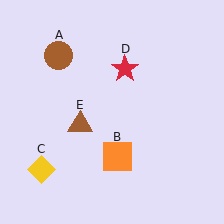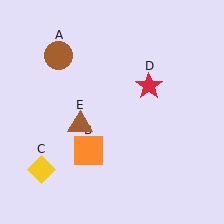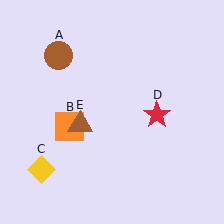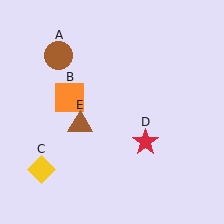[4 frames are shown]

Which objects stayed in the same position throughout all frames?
Brown circle (object A) and yellow diamond (object C) and brown triangle (object E) remained stationary.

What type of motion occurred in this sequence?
The orange square (object B), red star (object D) rotated clockwise around the center of the scene.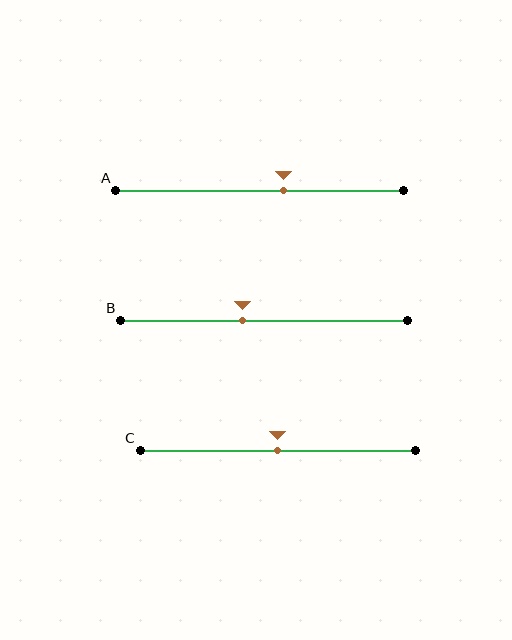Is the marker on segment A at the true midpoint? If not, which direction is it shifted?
No, the marker on segment A is shifted to the right by about 8% of the segment length.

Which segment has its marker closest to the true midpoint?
Segment C has its marker closest to the true midpoint.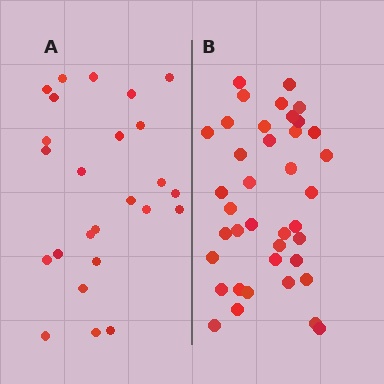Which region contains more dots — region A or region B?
Region B (the right region) has more dots.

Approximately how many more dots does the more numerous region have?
Region B has approximately 15 more dots than region A.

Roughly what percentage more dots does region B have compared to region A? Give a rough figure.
About 55% more.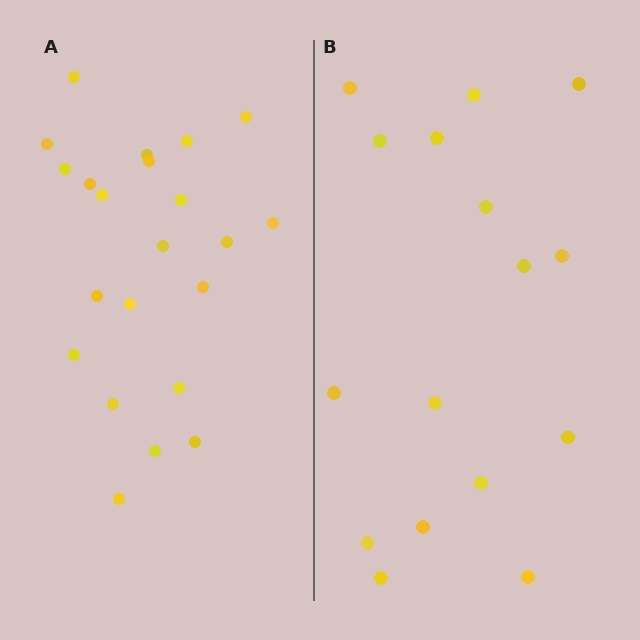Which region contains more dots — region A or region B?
Region A (the left region) has more dots.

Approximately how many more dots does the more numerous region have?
Region A has about 6 more dots than region B.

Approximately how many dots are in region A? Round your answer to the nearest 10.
About 20 dots. (The exact count is 22, which rounds to 20.)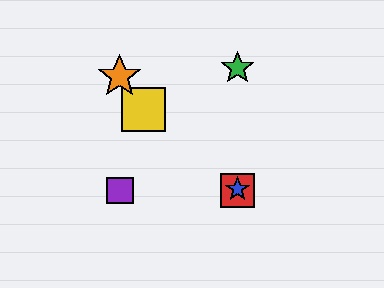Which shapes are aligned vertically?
The red square, the blue star, the green star are aligned vertically.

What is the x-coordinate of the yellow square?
The yellow square is at x≈144.